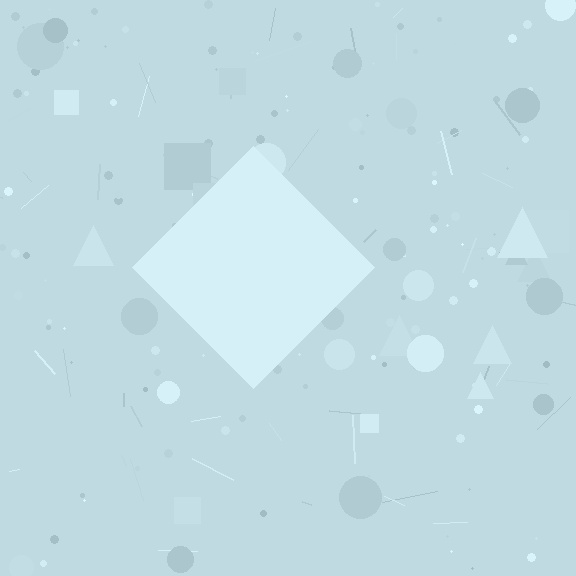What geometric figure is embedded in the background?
A diamond is embedded in the background.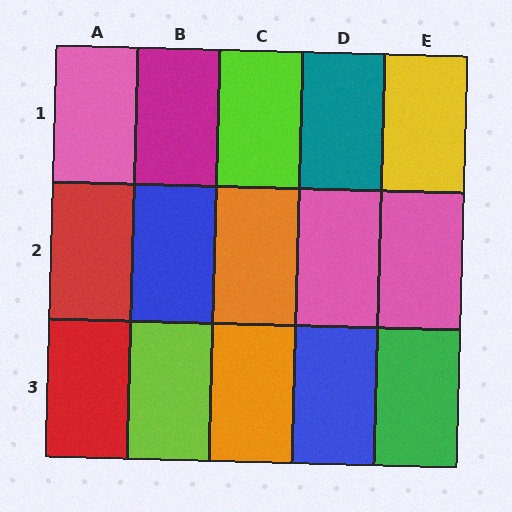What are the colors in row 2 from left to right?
Red, blue, orange, pink, pink.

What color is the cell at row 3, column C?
Orange.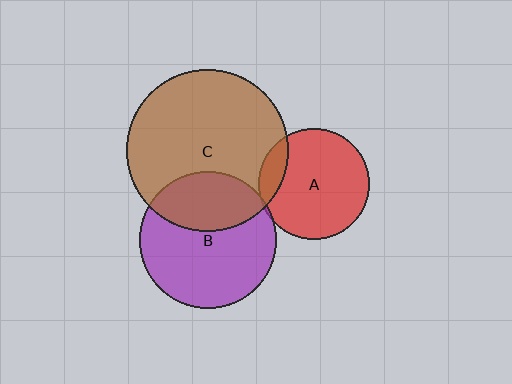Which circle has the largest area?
Circle C (brown).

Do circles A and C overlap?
Yes.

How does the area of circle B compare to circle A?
Approximately 1.5 times.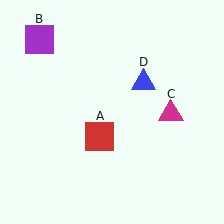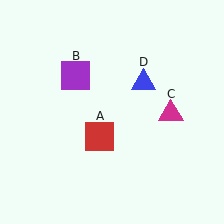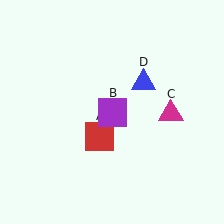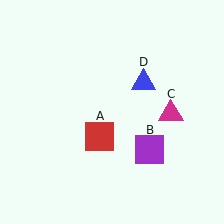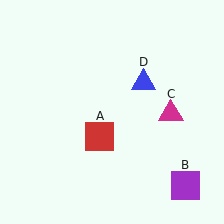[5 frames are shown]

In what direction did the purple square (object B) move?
The purple square (object B) moved down and to the right.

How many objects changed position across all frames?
1 object changed position: purple square (object B).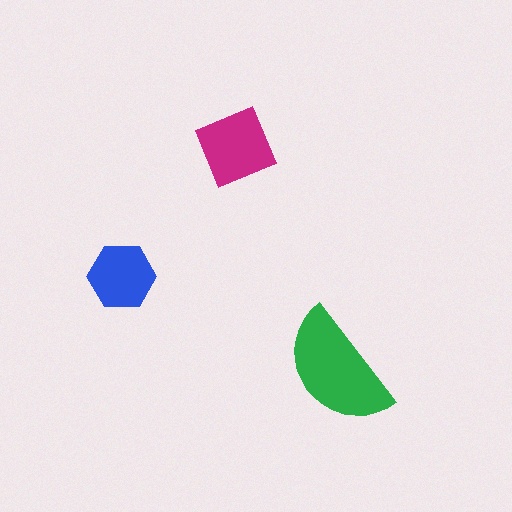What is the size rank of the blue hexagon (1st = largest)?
3rd.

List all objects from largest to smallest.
The green semicircle, the magenta square, the blue hexagon.